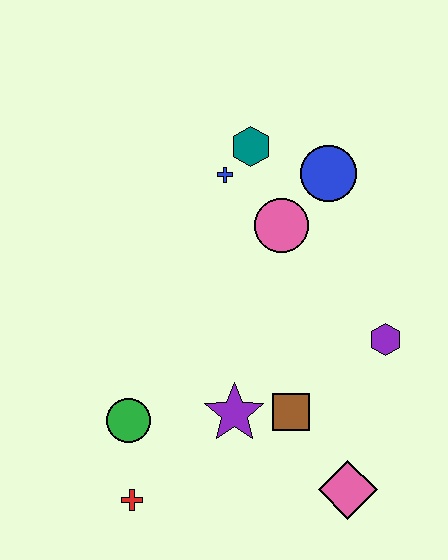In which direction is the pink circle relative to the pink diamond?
The pink circle is above the pink diamond.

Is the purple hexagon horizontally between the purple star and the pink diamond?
No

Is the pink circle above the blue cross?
No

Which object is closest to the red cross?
The green circle is closest to the red cross.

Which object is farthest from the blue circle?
The red cross is farthest from the blue circle.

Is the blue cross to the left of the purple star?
Yes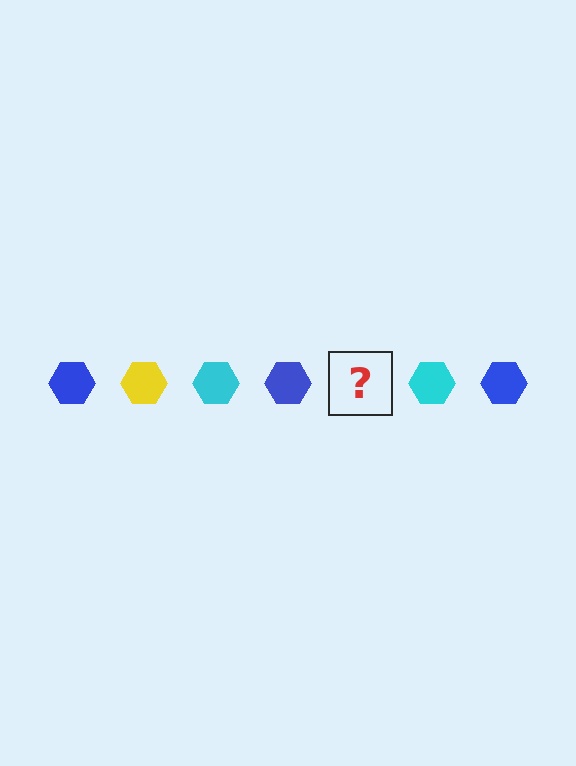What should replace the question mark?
The question mark should be replaced with a yellow hexagon.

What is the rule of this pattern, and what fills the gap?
The rule is that the pattern cycles through blue, yellow, cyan hexagons. The gap should be filled with a yellow hexagon.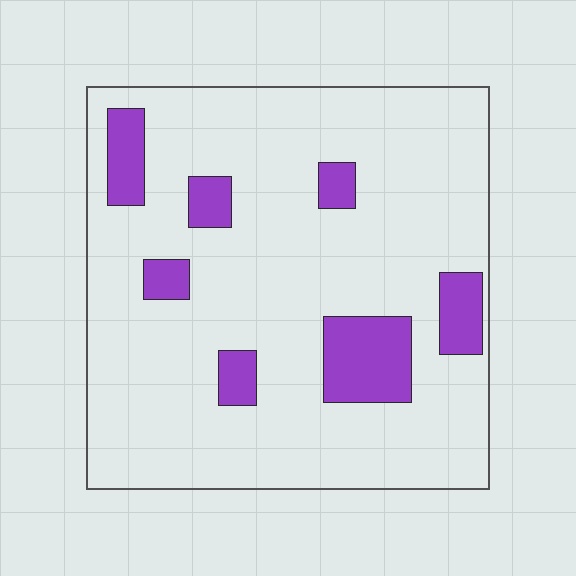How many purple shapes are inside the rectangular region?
7.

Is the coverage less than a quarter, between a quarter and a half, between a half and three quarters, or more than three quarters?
Less than a quarter.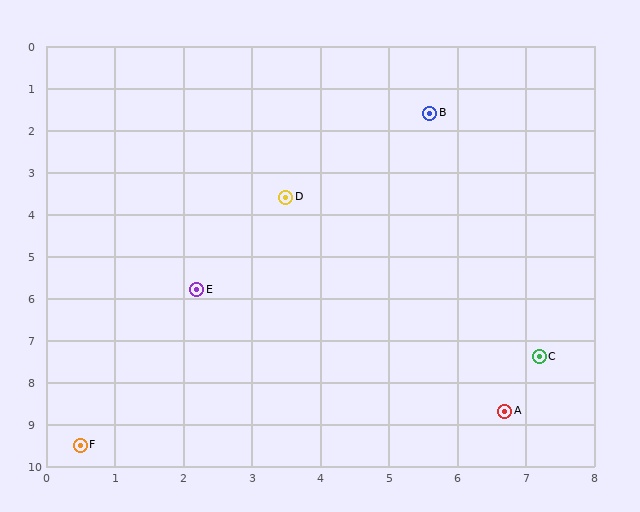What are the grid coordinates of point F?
Point F is at approximately (0.5, 9.5).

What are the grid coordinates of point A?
Point A is at approximately (6.7, 8.7).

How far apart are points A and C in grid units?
Points A and C are about 1.4 grid units apart.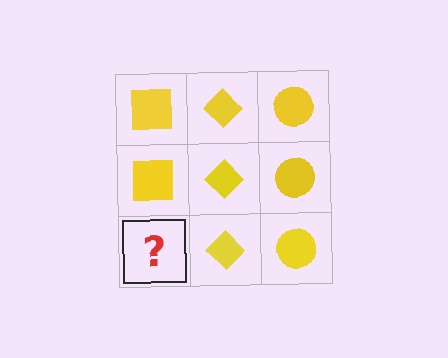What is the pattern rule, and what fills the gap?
The rule is that each column has a consistent shape. The gap should be filled with a yellow square.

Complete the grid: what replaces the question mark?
The question mark should be replaced with a yellow square.